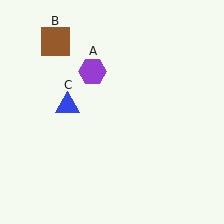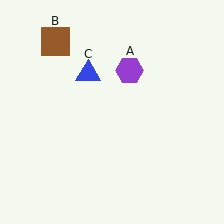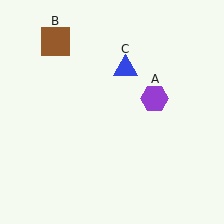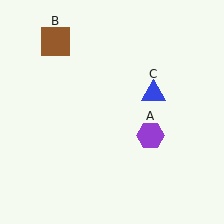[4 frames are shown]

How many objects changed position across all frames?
2 objects changed position: purple hexagon (object A), blue triangle (object C).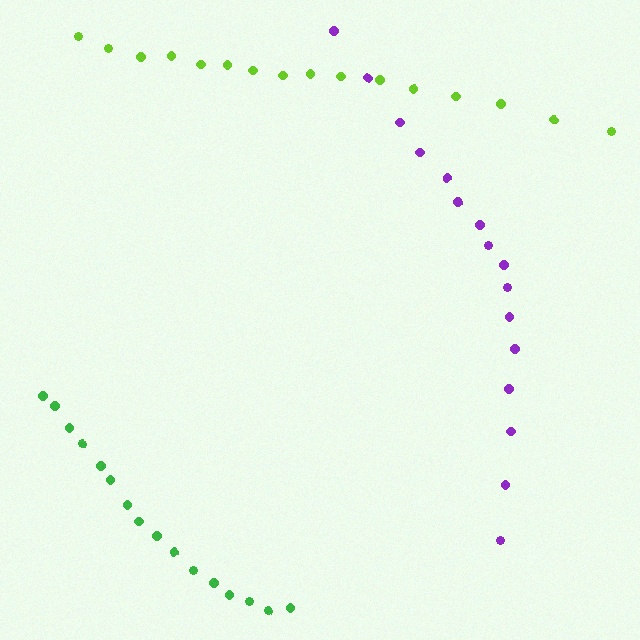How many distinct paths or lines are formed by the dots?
There are 3 distinct paths.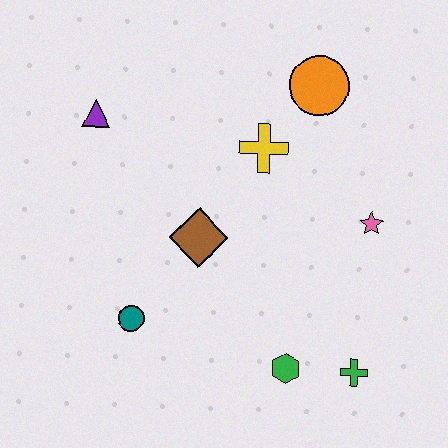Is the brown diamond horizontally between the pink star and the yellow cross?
No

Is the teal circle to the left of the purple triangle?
No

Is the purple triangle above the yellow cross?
Yes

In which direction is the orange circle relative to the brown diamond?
The orange circle is above the brown diamond.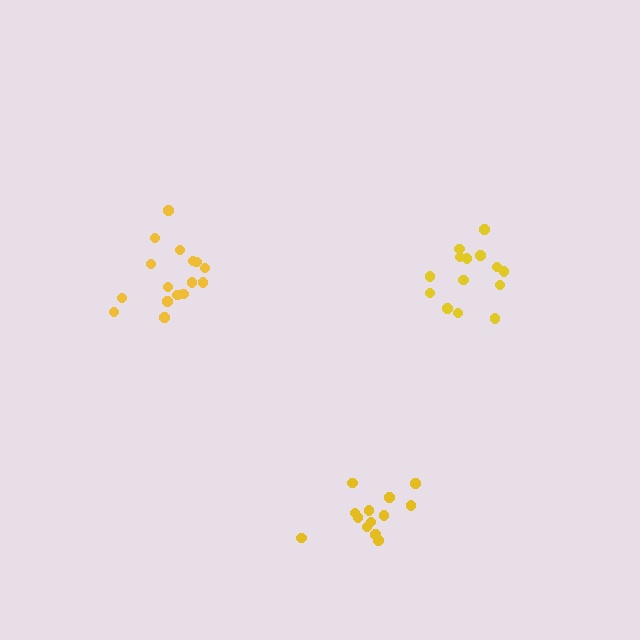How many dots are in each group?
Group 1: 16 dots, Group 2: 14 dots, Group 3: 13 dots (43 total).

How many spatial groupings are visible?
There are 3 spatial groupings.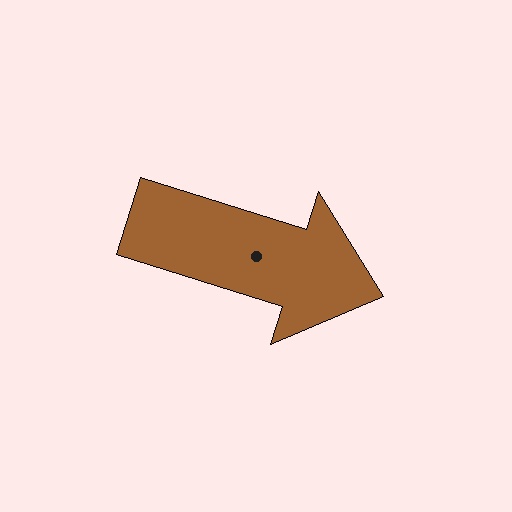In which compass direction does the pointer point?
East.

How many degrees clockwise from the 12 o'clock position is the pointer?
Approximately 107 degrees.